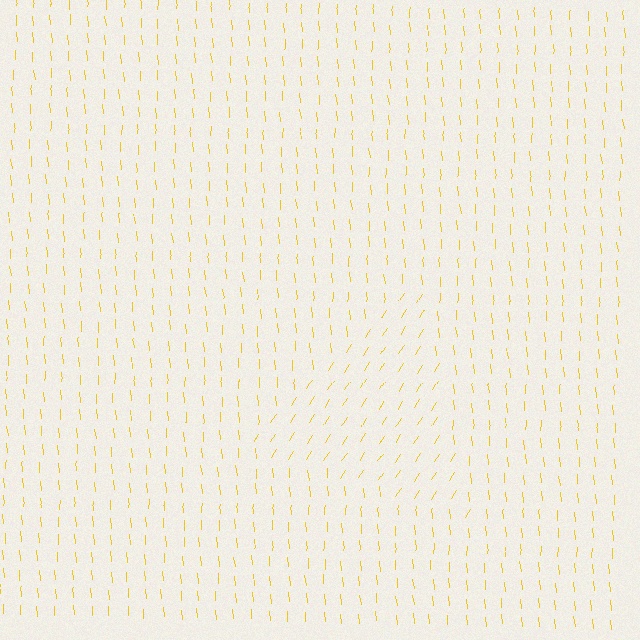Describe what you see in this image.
The image is filled with small yellow line segments. A triangle region in the image has lines oriented differently from the surrounding lines, creating a visible texture boundary.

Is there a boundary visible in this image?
Yes, there is a texture boundary formed by a change in line orientation.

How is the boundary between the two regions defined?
The boundary is defined purely by a change in line orientation (approximately 37 degrees difference). All lines are the same color and thickness.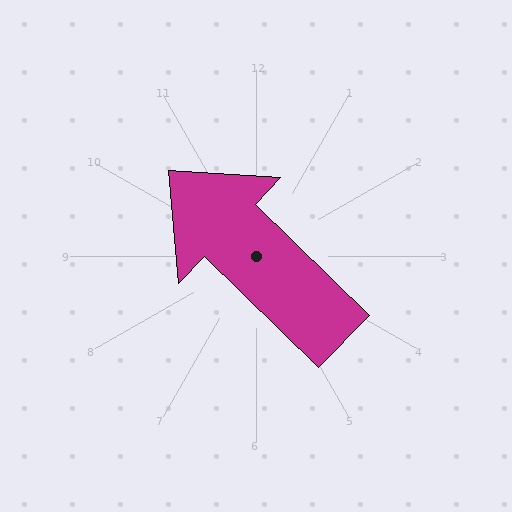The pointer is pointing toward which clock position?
Roughly 10 o'clock.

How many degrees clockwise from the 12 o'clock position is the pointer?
Approximately 314 degrees.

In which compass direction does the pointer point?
Northwest.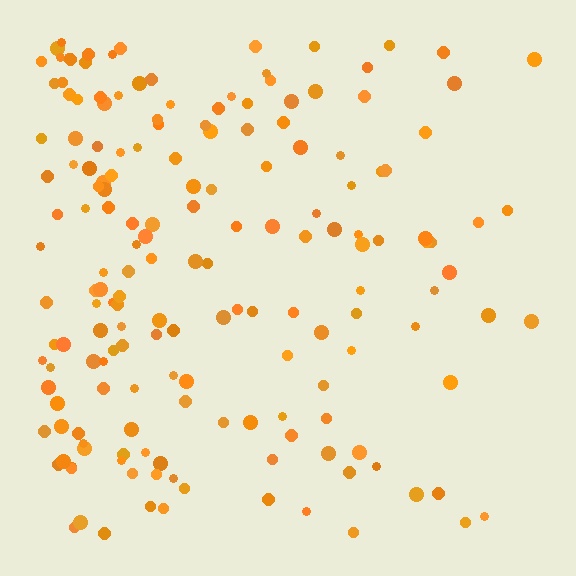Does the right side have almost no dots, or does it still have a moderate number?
Still a moderate number, just noticeably fewer than the left.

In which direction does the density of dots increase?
From right to left, with the left side densest.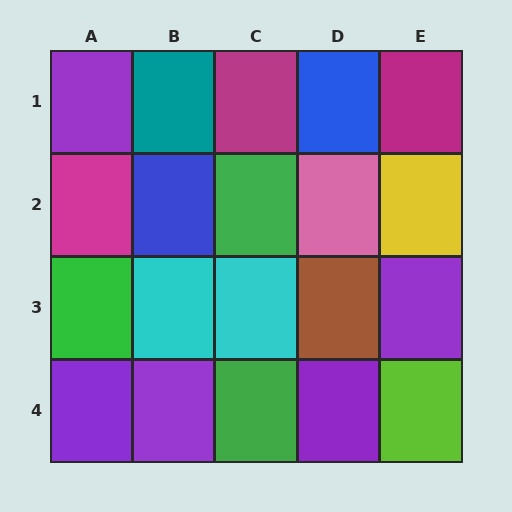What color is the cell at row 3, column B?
Cyan.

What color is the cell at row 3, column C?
Cyan.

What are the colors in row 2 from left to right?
Magenta, blue, green, pink, yellow.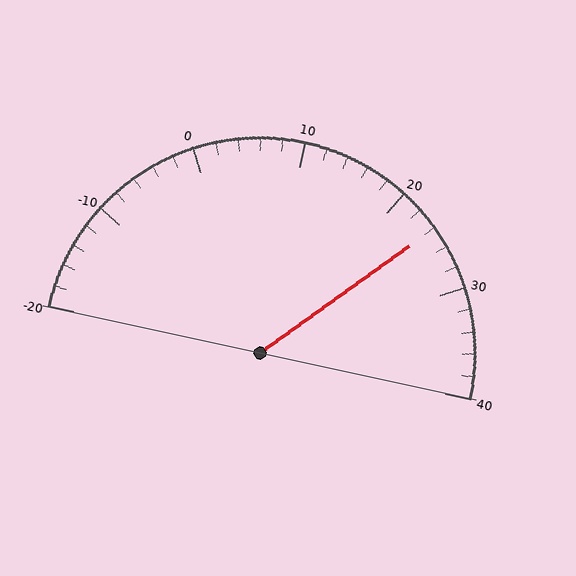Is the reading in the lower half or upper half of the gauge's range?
The reading is in the upper half of the range (-20 to 40).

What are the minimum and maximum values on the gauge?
The gauge ranges from -20 to 40.